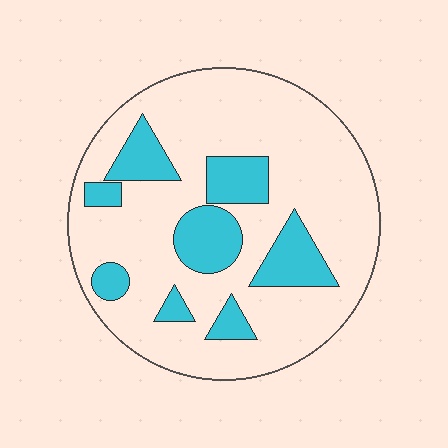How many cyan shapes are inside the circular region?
8.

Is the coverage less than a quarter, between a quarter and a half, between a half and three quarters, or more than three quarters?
Less than a quarter.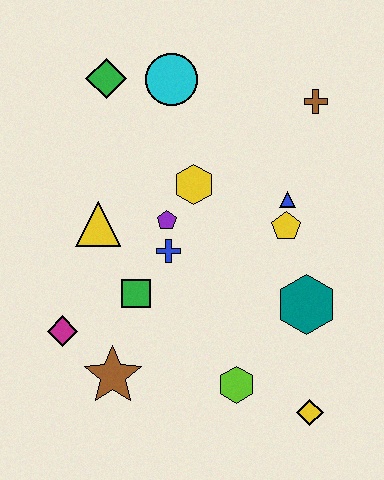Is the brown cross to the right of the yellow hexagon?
Yes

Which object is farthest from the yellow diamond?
The green diamond is farthest from the yellow diamond.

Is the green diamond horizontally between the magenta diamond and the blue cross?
Yes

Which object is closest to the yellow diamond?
The lime hexagon is closest to the yellow diamond.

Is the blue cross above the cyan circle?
No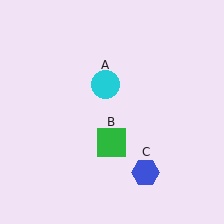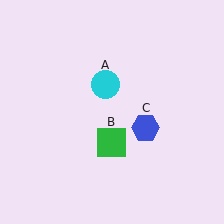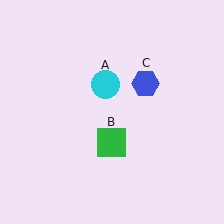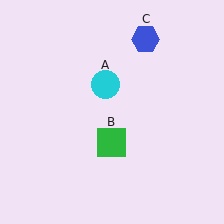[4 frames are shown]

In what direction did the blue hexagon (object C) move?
The blue hexagon (object C) moved up.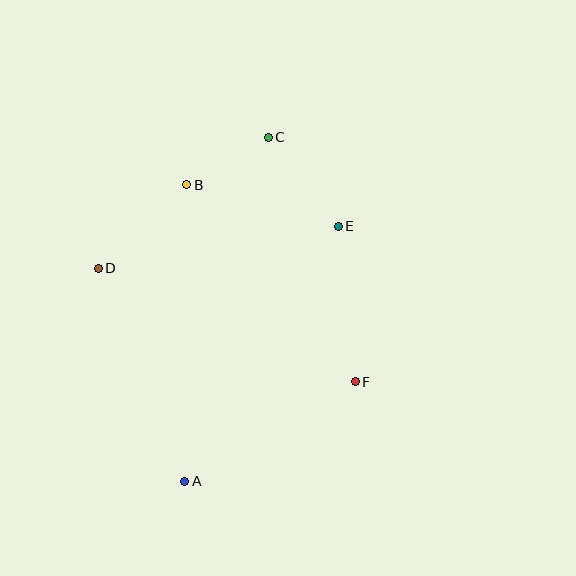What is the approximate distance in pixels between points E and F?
The distance between E and F is approximately 156 pixels.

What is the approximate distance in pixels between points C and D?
The distance between C and D is approximately 215 pixels.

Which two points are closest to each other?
Points B and C are closest to each other.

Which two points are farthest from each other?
Points A and C are farthest from each other.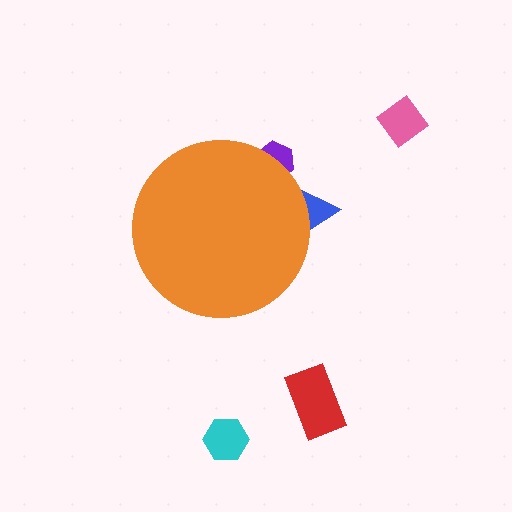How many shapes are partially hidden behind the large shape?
2 shapes are partially hidden.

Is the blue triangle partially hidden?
Yes, the blue triangle is partially hidden behind the orange circle.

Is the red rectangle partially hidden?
No, the red rectangle is fully visible.